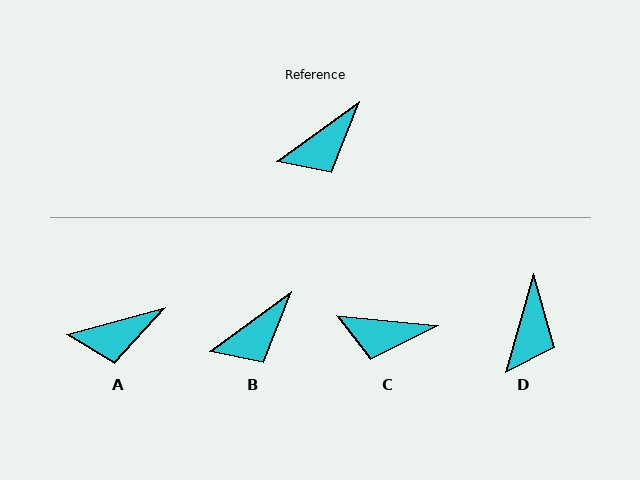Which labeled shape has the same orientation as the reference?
B.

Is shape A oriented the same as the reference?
No, it is off by about 21 degrees.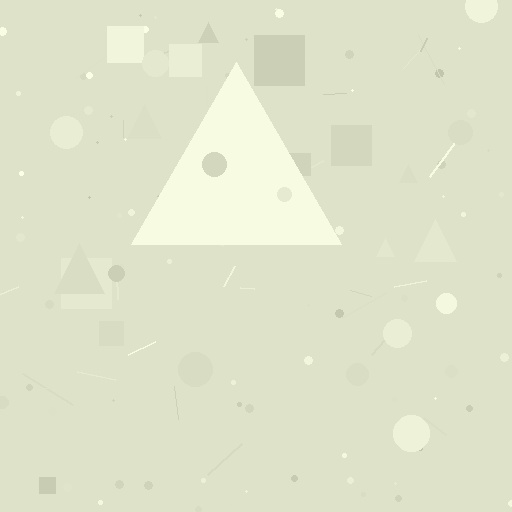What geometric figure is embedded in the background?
A triangle is embedded in the background.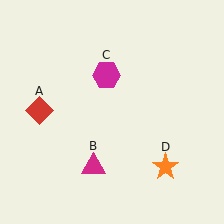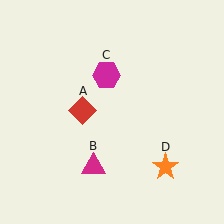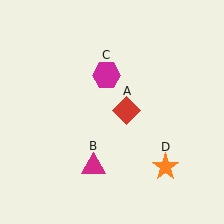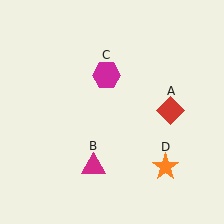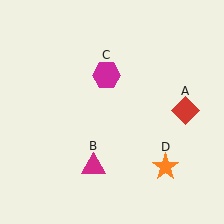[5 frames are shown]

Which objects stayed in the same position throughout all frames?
Magenta triangle (object B) and magenta hexagon (object C) and orange star (object D) remained stationary.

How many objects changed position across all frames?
1 object changed position: red diamond (object A).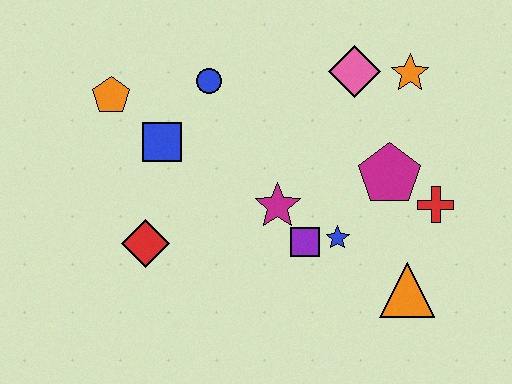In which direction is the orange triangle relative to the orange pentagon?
The orange triangle is to the right of the orange pentagon.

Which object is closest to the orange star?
The pink diamond is closest to the orange star.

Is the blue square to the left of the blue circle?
Yes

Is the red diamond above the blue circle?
No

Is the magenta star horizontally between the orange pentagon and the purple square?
Yes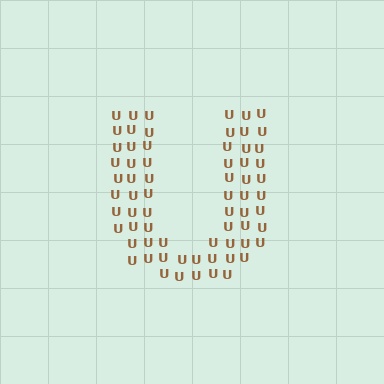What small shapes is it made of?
It is made of small letter U's.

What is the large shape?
The large shape is the letter U.